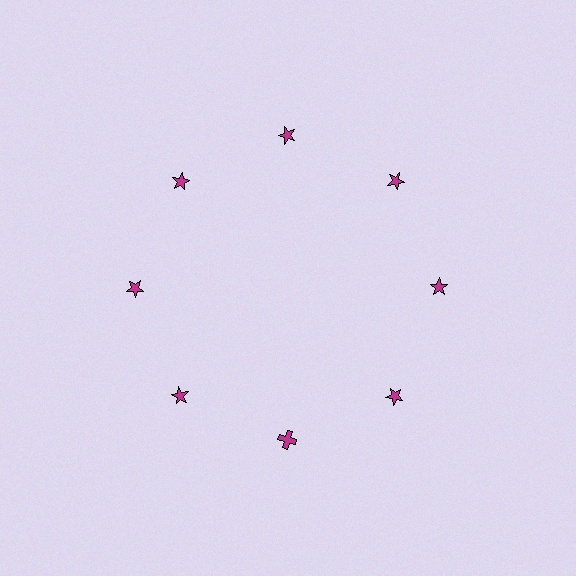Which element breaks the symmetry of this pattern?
The magenta cross at roughly the 6 o'clock position breaks the symmetry. All other shapes are magenta stars.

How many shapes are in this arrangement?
There are 8 shapes arranged in a ring pattern.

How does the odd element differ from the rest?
It has a different shape: cross instead of star.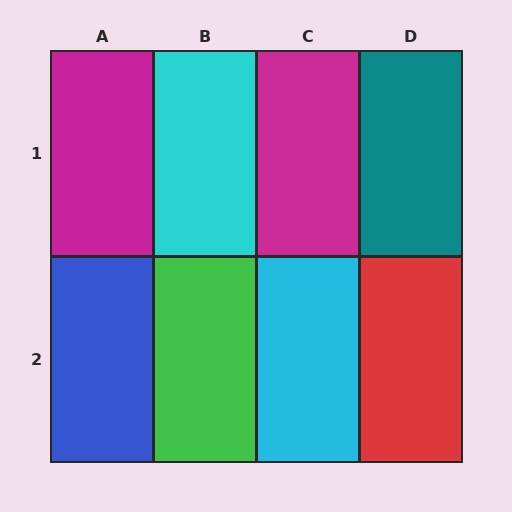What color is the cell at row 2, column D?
Red.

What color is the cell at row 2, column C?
Cyan.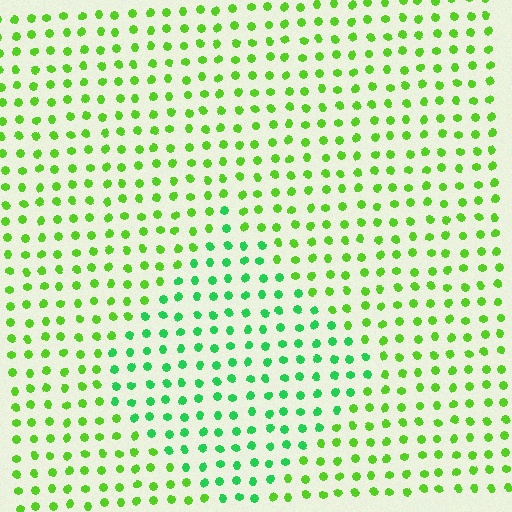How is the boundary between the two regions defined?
The boundary is defined purely by a slight shift in hue (about 34 degrees). Spacing, size, and orientation are identical on both sides.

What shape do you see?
I see a diamond.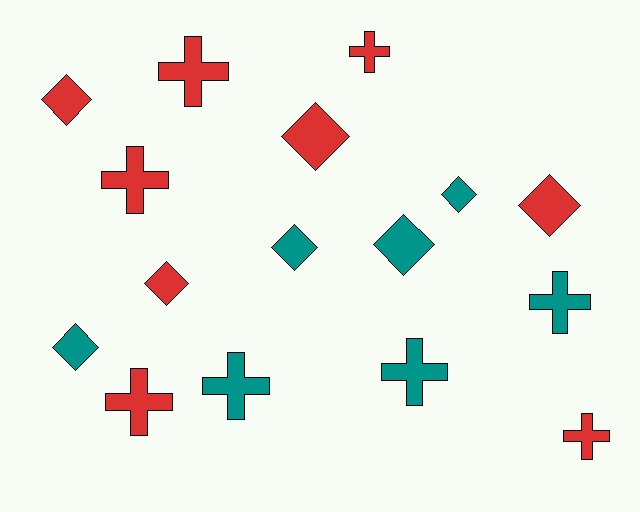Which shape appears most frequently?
Diamond, with 8 objects.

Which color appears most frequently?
Red, with 9 objects.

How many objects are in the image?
There are 16 objects.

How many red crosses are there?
There are 5 red crosses.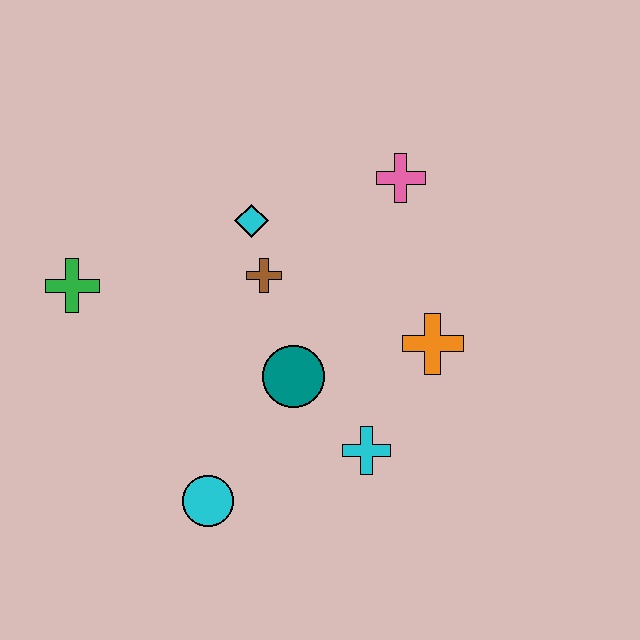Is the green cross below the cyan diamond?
Yes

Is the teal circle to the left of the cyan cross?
Yes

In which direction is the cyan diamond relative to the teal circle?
The cyan diamond is above the teal circle.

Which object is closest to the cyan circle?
The teal circle is closest to the cyan circle.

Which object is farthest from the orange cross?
The green cross is farthest from the orange cross.